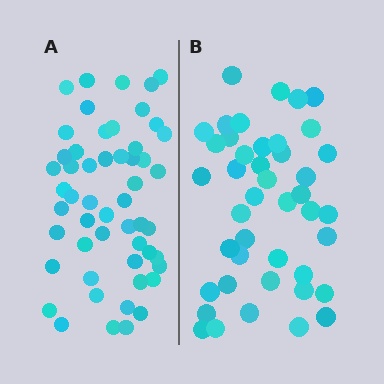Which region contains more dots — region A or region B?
Region A (the left region) has more dots.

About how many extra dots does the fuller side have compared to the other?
Region A has roughly 10 or so more dots than region B.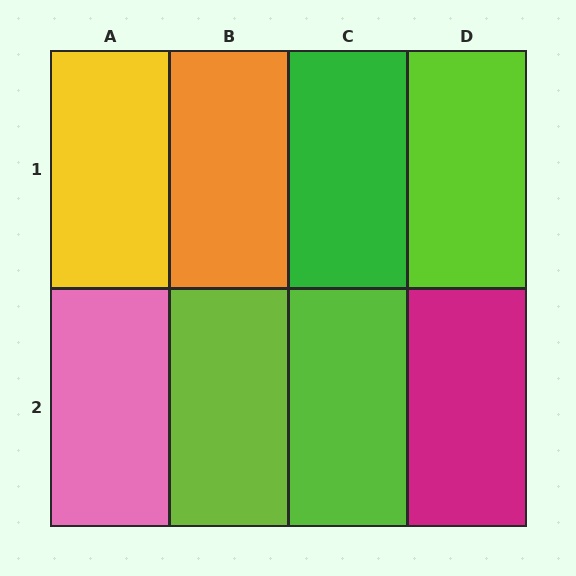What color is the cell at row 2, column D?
Magenta.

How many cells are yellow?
1 cell is yellow.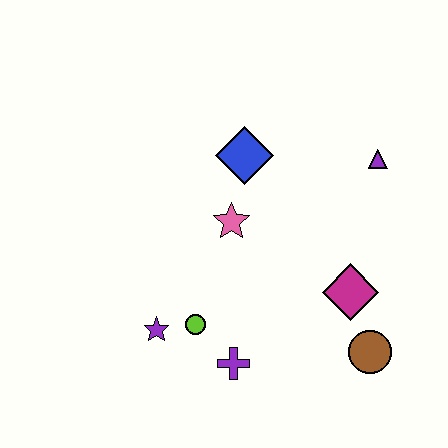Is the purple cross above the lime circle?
No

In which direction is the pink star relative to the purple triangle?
The pink star is to the left of the purple triangle.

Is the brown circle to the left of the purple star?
No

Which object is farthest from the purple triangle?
The purple star is farthest from the purple triangle.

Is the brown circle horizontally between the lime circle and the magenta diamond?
No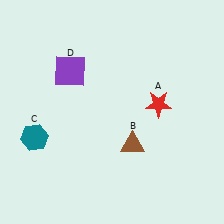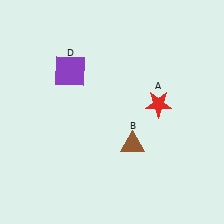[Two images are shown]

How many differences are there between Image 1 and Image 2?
There is 1 difference between the two images.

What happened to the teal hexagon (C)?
The teal hexagon (C) was removed in Image 2. It was in the bottom-left area of Image 1.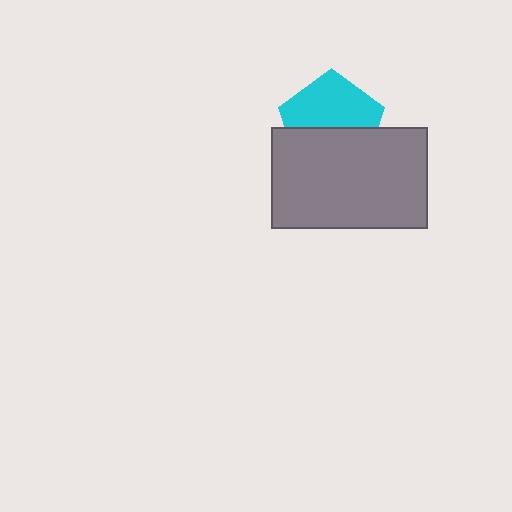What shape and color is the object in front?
The object in front is a gray rectangle.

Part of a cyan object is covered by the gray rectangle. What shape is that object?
It is a pentagon.